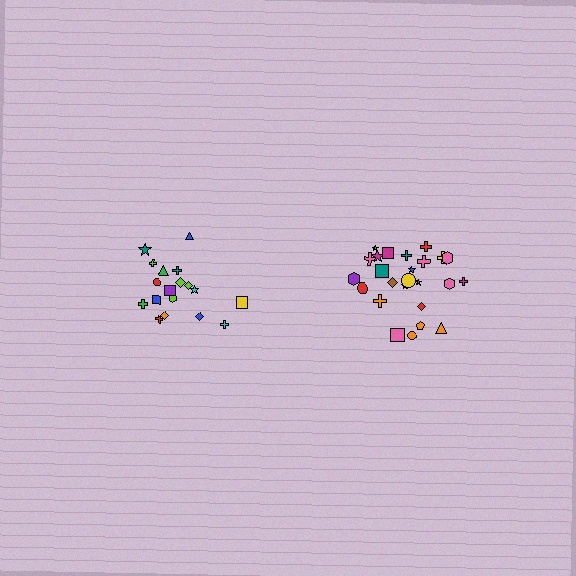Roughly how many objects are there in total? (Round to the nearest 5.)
Roughly 45 objects in total.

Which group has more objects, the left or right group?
The right group.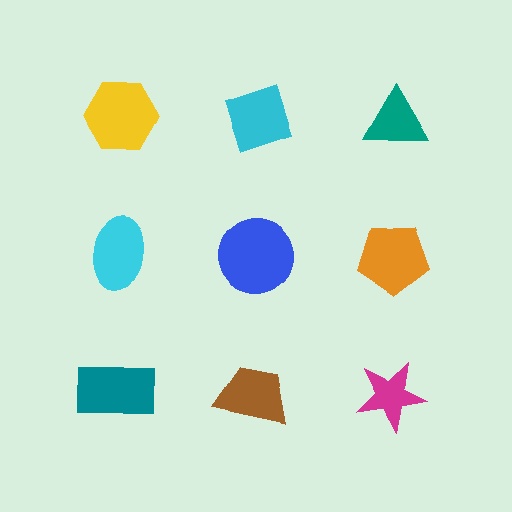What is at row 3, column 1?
A teal rectangle.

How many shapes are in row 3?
3 shapes.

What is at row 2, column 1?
A cyan ellipse.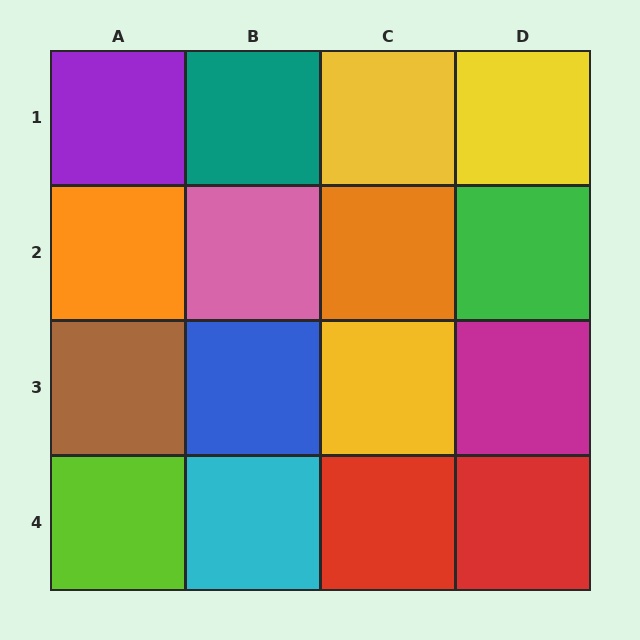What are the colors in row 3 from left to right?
Brown, blue, yellow, magenta.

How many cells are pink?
1 cell is pink.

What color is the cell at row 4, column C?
Red.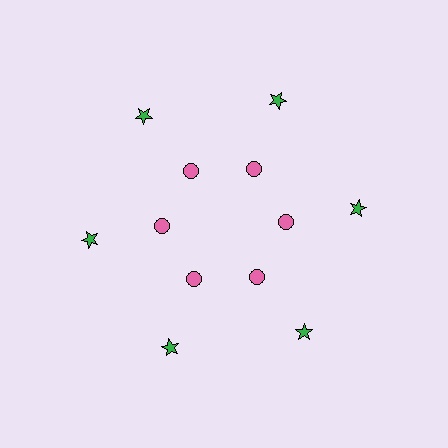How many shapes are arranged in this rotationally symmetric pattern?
There are 12 shapes, arranged in 6 groups of 2.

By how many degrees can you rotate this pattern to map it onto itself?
The pattern maps onto itself every 60 degrees of rotation.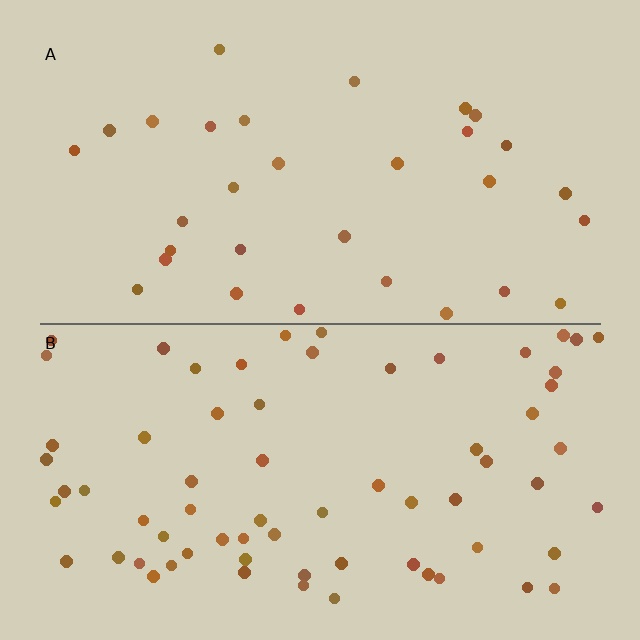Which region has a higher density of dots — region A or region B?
B (the bottom).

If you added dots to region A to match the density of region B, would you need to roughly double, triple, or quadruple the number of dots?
Approximately double.